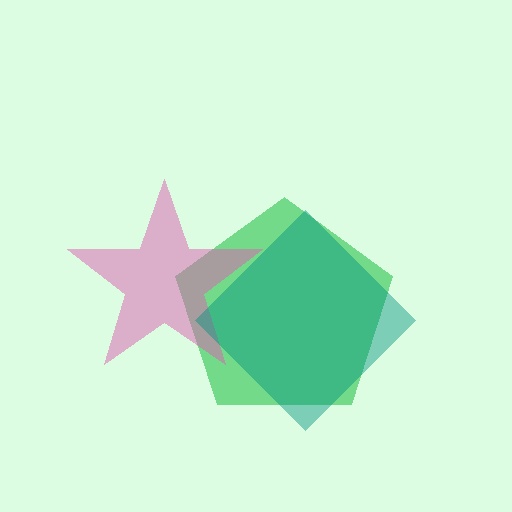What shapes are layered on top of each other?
The layered shapes are: a green pentagon, a pink star, a teal diamond.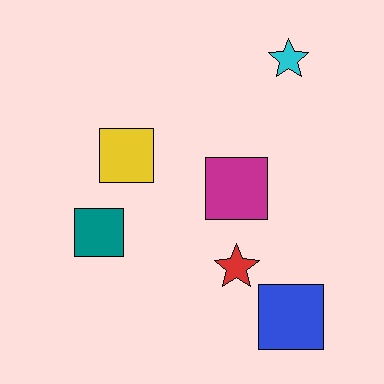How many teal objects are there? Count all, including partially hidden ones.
There is 1 teal object.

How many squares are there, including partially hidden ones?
There are 4 squares.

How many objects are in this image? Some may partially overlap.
There are 6 objects.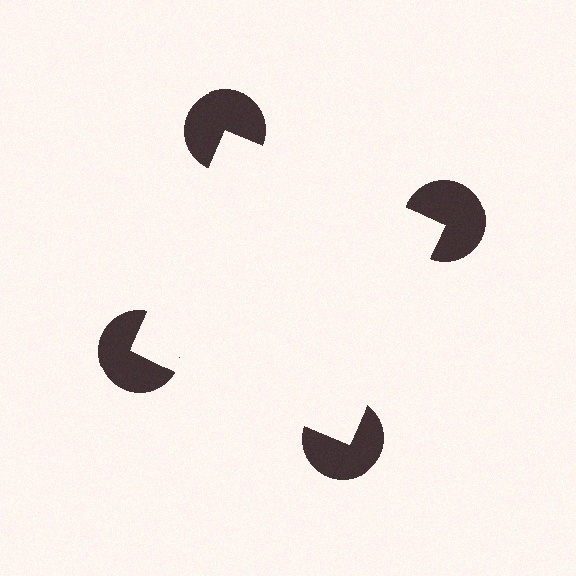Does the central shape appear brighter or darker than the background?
It typically appears slightly brighter than the background, even though no actual brightness change is drawn.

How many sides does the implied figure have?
4 sides.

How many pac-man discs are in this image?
There are 4 — one at each vertex of the illusory square.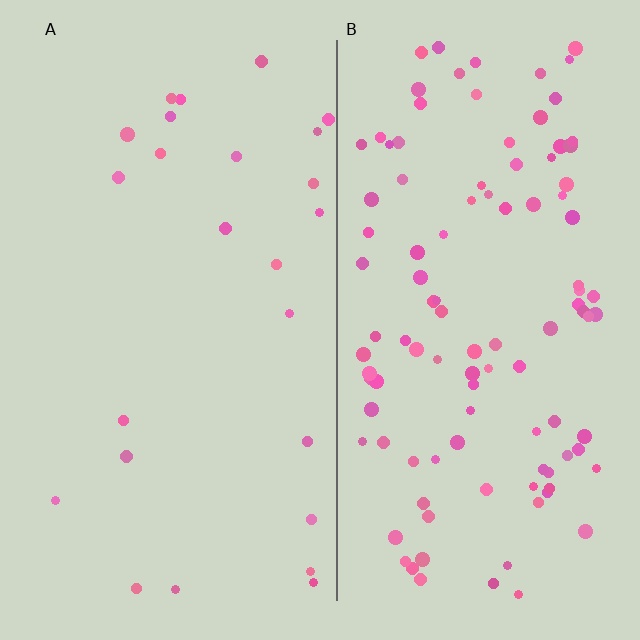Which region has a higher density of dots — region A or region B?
B (the right).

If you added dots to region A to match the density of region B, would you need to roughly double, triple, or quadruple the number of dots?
Approximately quadruple.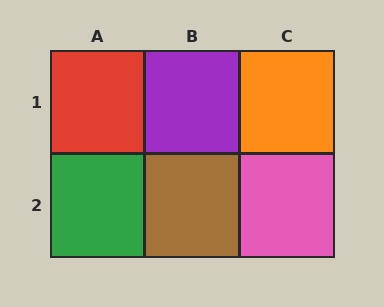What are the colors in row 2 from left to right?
Green, brown, pink.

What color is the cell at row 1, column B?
Purple.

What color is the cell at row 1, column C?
Orange.